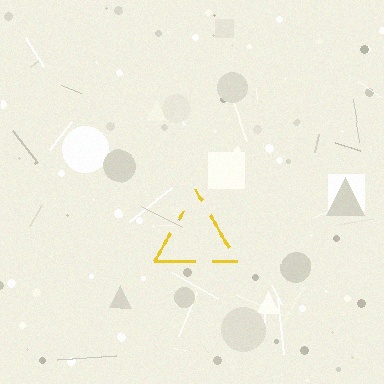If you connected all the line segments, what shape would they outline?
They would outline a triangle.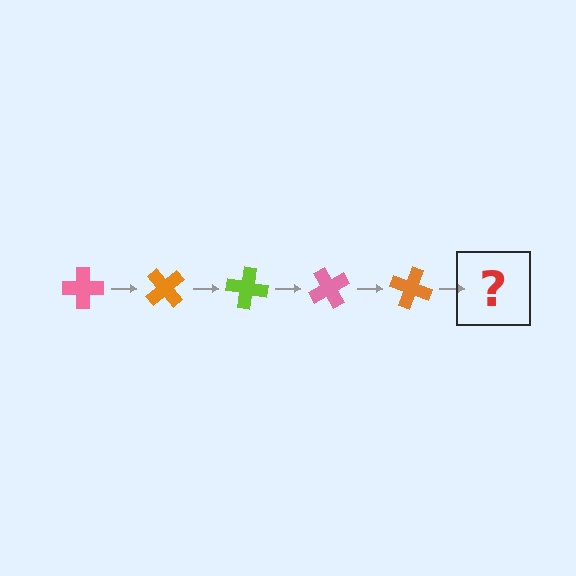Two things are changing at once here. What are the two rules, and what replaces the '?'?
The two rules are that it rotates 50 degrees each step and the color cycles through pink, orange, and lime. The '?' should be a lime cross, rotated 250 degrees from the start.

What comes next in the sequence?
The next element should be a lime cross, rotated 250 degrees from the start.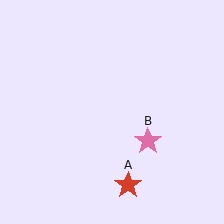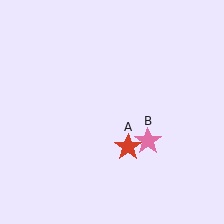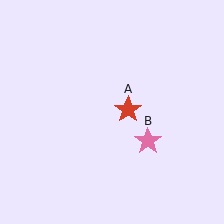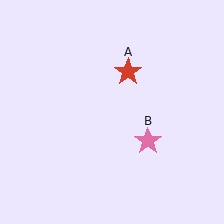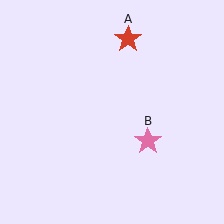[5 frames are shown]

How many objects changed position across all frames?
1 object changed position: red star (object A).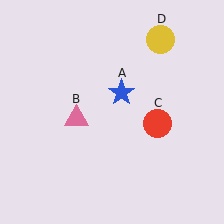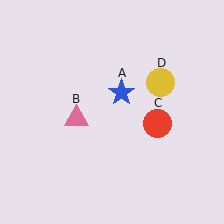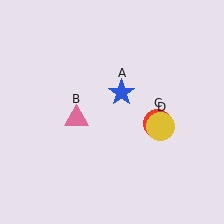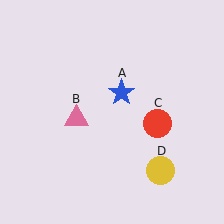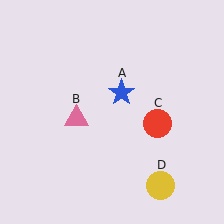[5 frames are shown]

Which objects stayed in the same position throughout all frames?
Blue star (object A) and pink triangle (object B) and red circle (object C) remained stationary.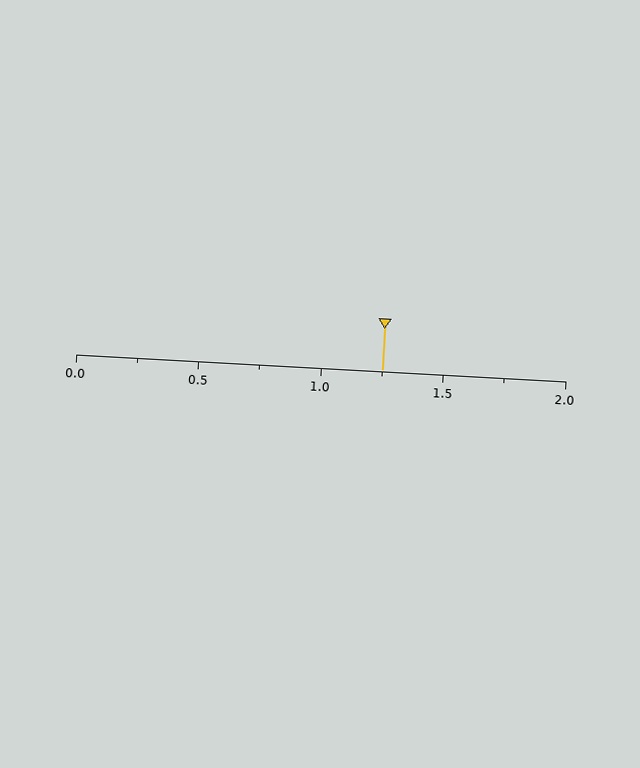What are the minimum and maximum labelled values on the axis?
The axis runs from 0.0 to 2.0.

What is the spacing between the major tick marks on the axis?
The major ticks are spaced 0.5 apart.